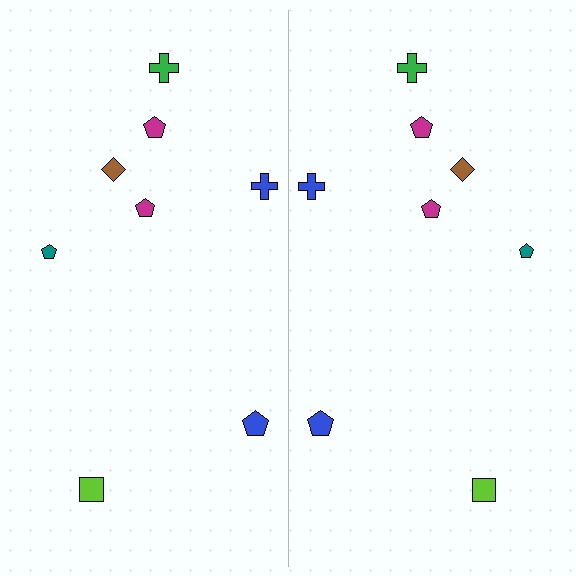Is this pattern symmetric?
Yes, this pattern has bilateral (reflection) symmetry.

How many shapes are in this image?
There are 16 shapes in this image.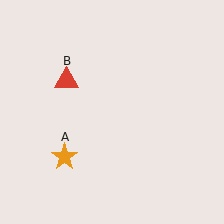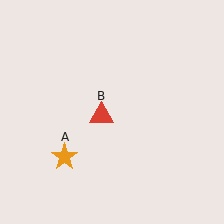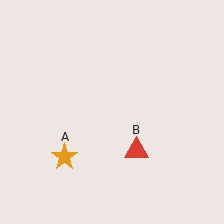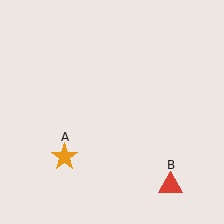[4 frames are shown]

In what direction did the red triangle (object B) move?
The red triangle (object B) moved down and to the right.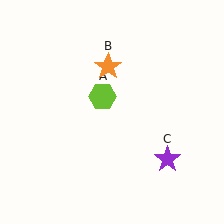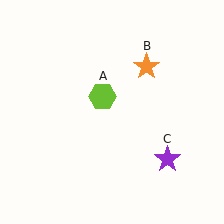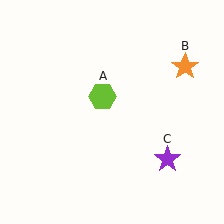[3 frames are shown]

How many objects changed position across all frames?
1 object changed position: orange star (object B).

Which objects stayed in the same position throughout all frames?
Lime hexagon (object A) and purple star (object C) remained stationary.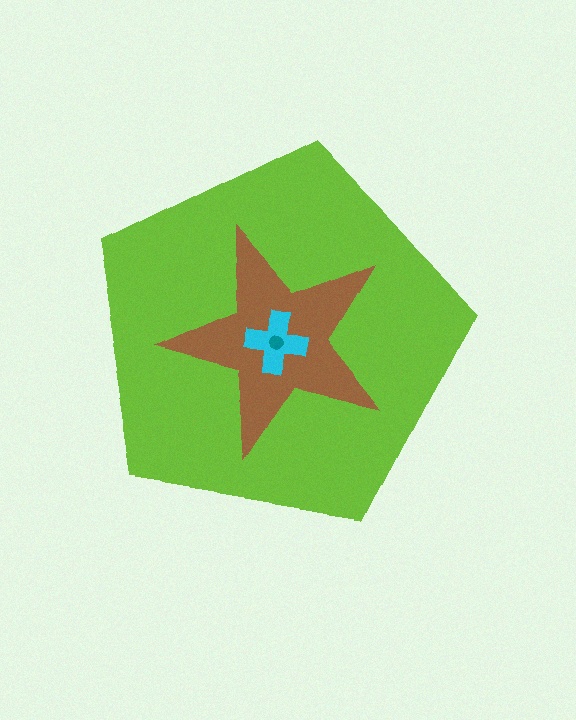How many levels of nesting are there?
4.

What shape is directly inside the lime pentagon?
The brown star.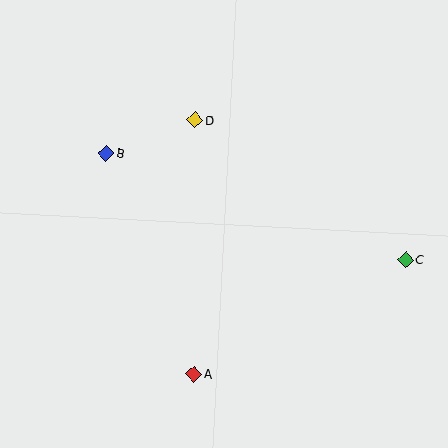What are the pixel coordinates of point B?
Point B is at (106, 153).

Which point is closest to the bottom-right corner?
Point C is closest to the bottom-right corner.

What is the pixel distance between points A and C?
The distance between A and C is 240 pixels.